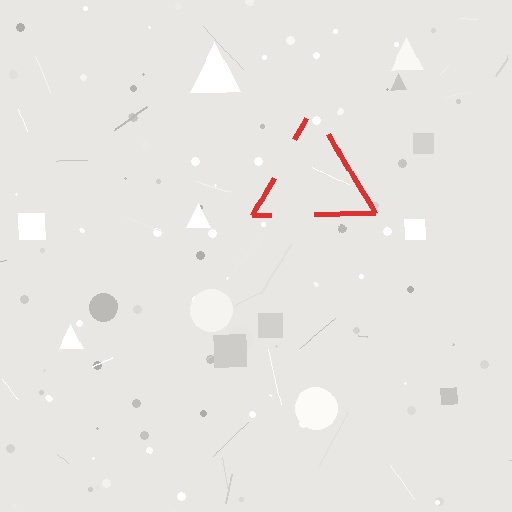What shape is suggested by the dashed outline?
The dashed outline suggests a triangle.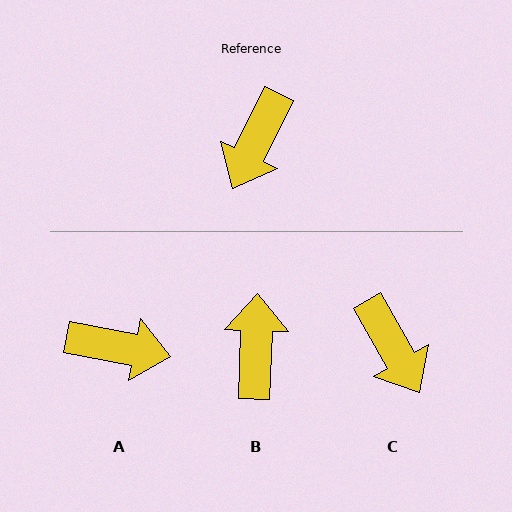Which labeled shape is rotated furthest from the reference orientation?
B, about 156 degrees away.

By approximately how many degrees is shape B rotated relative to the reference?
Approximately 156 degrees clockwise.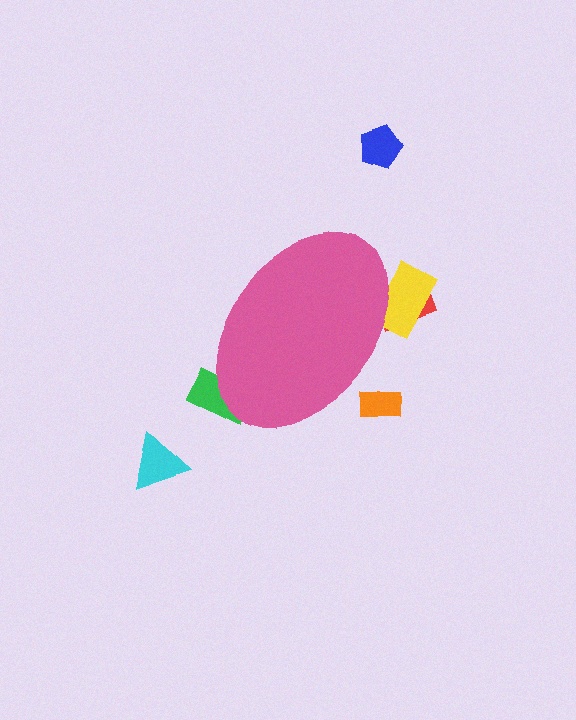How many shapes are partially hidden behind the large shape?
4 shapes are partially hidden.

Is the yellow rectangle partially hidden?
Yes, the yellow rectangle is partially hidden behind the pink ellipse.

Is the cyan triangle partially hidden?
No, the cyan triangle is fully visible.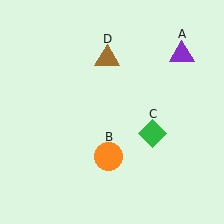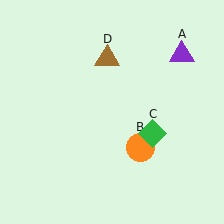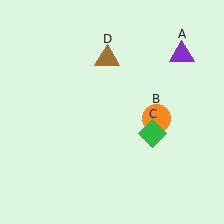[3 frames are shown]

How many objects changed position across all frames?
1 object changed position: orange circle (object B).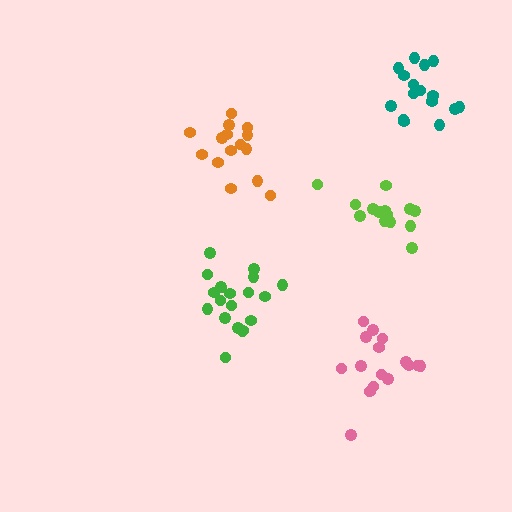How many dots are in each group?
Group 1: 20 dots, Group 2: 17 dots, Group 3: 15 dots, Group 4: 14 dots, Group 5: 16 dots (82 total).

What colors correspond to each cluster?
The clusters are colored: green, pink, orange, lime, teal.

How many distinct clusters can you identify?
There are 5 distinct clusters.